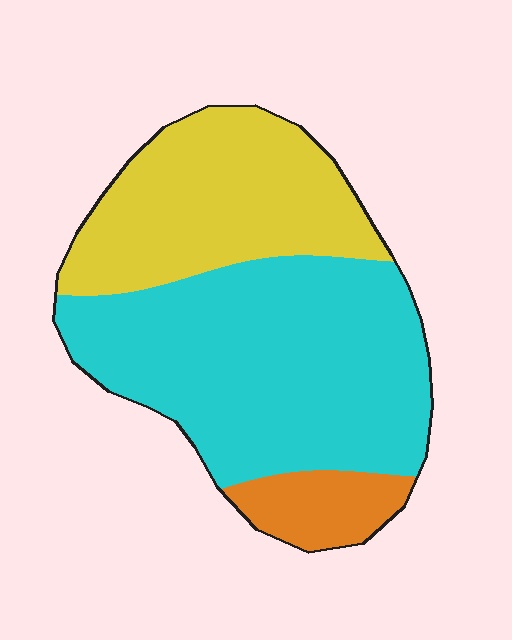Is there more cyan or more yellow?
Cyan.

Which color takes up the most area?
Cyan, at roughly 55%.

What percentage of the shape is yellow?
Yellow covers roughly 35% of the shape.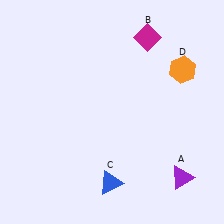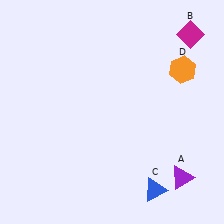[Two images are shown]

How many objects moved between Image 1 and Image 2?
2 objects moved between the two images.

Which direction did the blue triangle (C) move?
The blue triangle (C) moved right.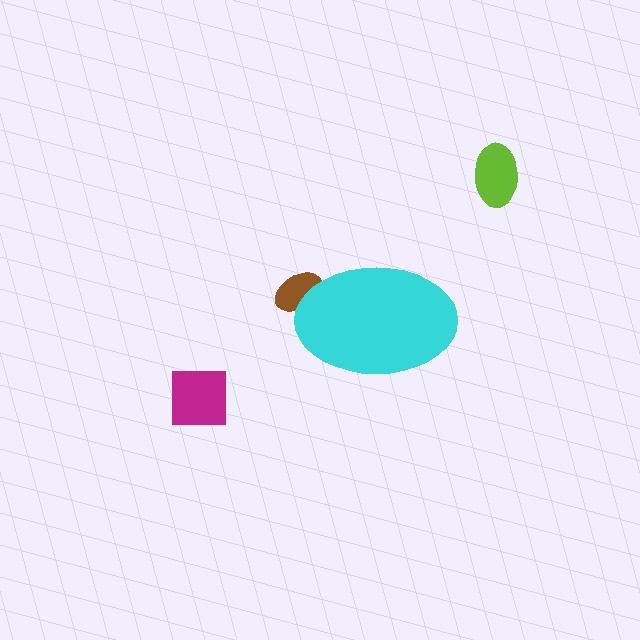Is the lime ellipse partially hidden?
No, the lime ellipse is fully visible.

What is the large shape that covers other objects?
A cyan ellipse.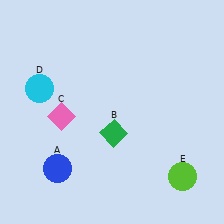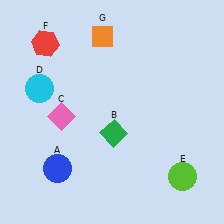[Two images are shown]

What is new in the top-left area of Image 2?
A red hexagon (F) was added in the top-left area of Image 2.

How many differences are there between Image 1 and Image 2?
There are 2 differences between the two images.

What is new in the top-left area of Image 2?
An orange diamond (G) was added in the top-left area of Image 2.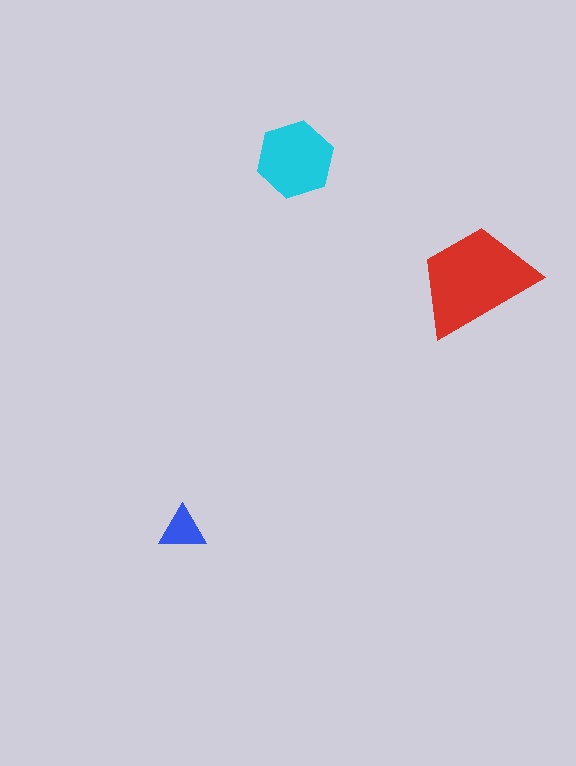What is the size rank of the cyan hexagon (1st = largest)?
2nd.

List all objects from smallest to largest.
The blue triangle, the cyan hexagon, the red trapezoid.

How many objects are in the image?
There are 3 objects in the image.